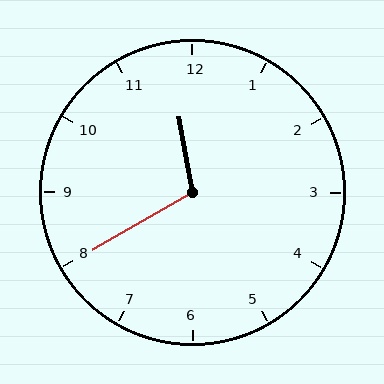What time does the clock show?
11:40.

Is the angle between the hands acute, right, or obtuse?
It is obtuse.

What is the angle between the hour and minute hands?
Approximately 110 degrees.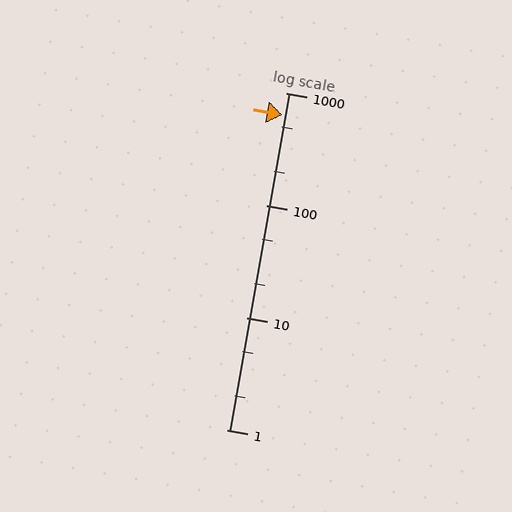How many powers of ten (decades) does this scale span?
The scale spans 3 decades, from 1 to 1000.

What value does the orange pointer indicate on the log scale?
The pointer indicates approximately 630.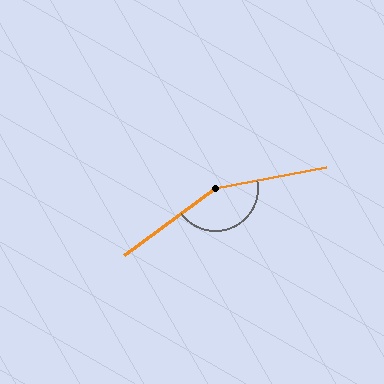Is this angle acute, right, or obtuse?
It is obtuse.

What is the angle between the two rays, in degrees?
Approximately 154 degrees.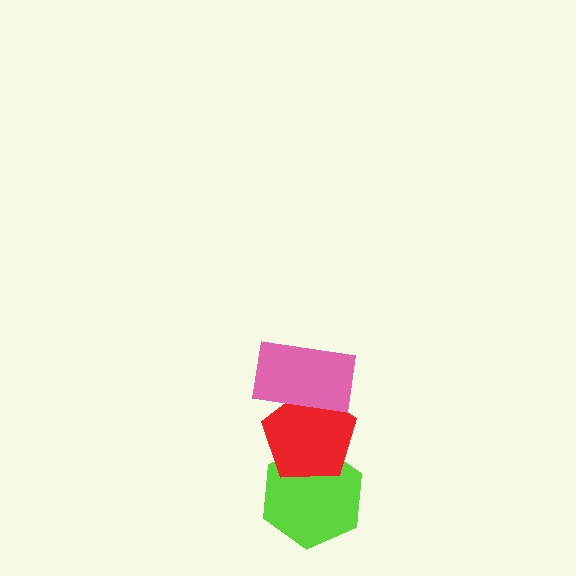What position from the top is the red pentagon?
The red pentagon is 2nd from the top.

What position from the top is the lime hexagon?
The lime hexagon is 3rd from the top.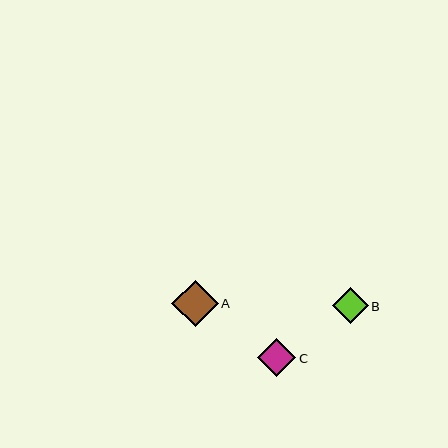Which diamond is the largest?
Diamond A is the largest with a size of approximately 46 pixels.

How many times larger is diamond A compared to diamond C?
Diamond A is approximately 1.2 times the size of diamond C.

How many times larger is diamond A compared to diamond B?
Diamond A is approximately 1.3 times the size of diamond B.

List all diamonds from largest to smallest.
From largest to smallest: A, C, B.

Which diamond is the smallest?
Diamond B is the smallest with a size of approximately 36 pixels.